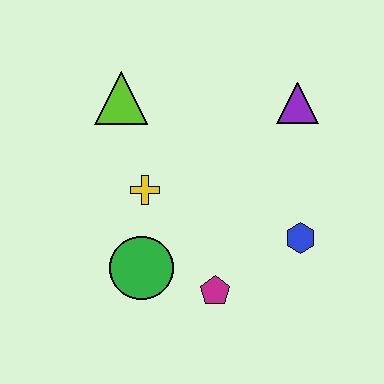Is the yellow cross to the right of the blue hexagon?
No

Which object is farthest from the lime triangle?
The blue hexagon is farthest from the lime triangle.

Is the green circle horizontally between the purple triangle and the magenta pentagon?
No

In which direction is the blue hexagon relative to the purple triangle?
The blue hexagon is below the purple triangle.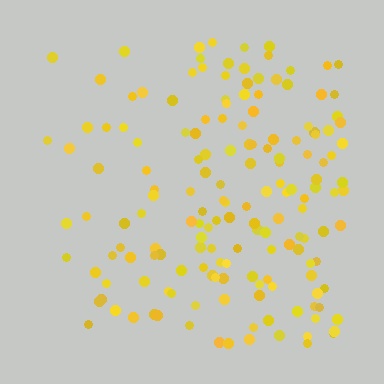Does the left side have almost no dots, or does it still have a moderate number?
Still a moderate number, just noticeably fewer than the right.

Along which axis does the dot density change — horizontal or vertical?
Horizontal.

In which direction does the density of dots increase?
From left to right, with the right side densest.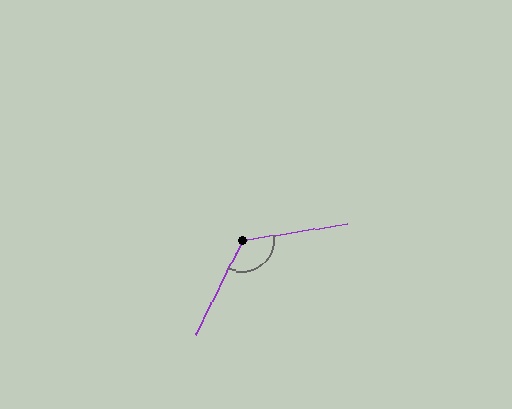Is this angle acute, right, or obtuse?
It is obtuse.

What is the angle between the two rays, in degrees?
Approximately 125 degrees.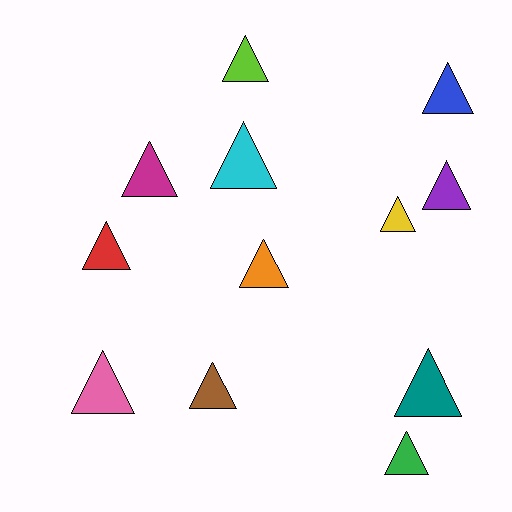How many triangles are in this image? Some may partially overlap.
There are 12 triangles.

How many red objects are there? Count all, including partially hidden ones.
There is 1 red object.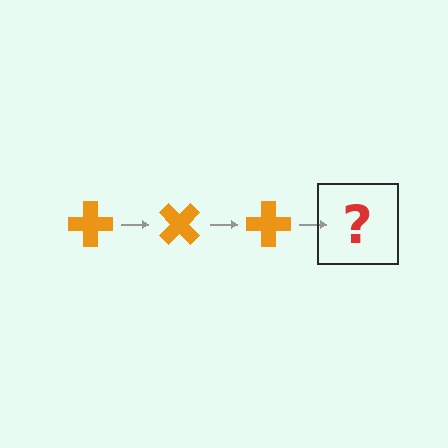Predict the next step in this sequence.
The next step is an orange cross rotated 135 degrees.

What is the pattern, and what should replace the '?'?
The pattern is that the cross rotates 45 degrees each step. The '?' should be an orange cross rotated 135 degrees.